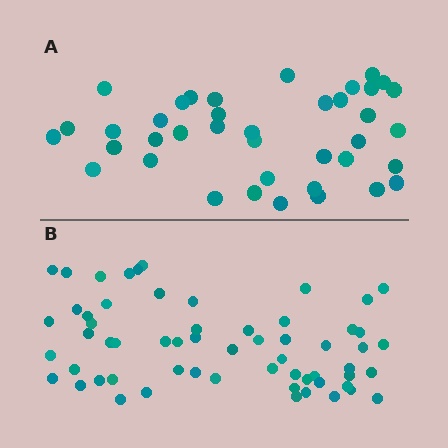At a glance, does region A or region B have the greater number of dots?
Region B (the bottom region) has more dots.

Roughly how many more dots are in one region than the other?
Region B has approximately 20 more dots than region A.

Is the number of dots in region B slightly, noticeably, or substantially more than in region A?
Region B has substantially more. The ratio is roughly 1.5 to 1.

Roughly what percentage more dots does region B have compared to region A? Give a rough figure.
About 55% more.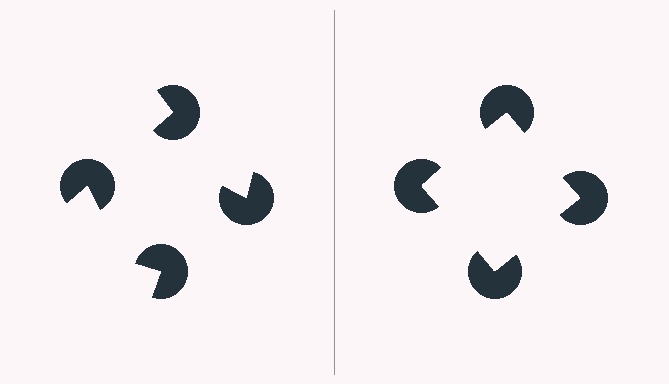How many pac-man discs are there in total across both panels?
8 — 4 on each side.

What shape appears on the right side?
An illusory square.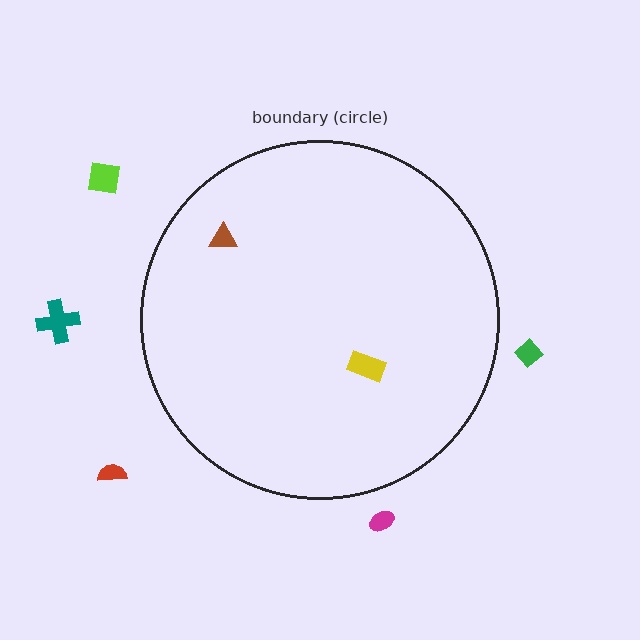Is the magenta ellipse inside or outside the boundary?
Outside.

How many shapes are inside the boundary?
2 inside, 5 outside.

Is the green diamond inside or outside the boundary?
Outside.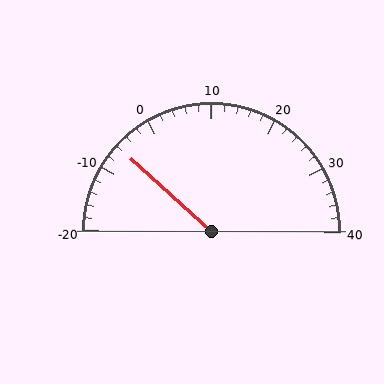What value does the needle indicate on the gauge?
The needle indicates approximately -6.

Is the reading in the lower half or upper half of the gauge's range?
The reading is in the lower half of the range (-20 to 40).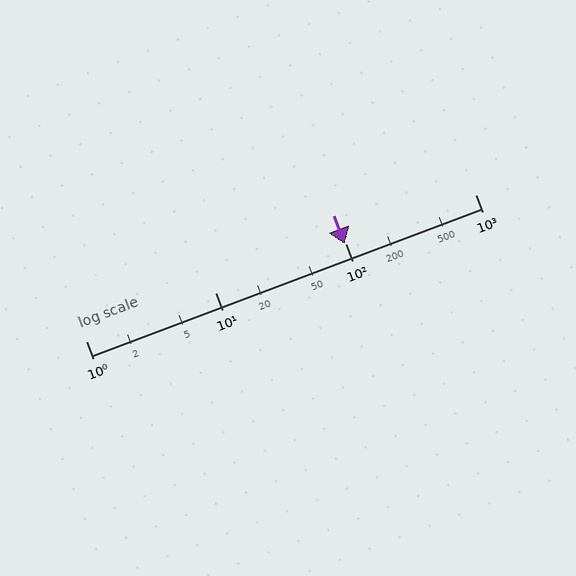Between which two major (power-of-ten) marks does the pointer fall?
The pointer is between 10 and 100.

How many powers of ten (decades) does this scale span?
The scale spans 3 decades, from 1 to 1000.